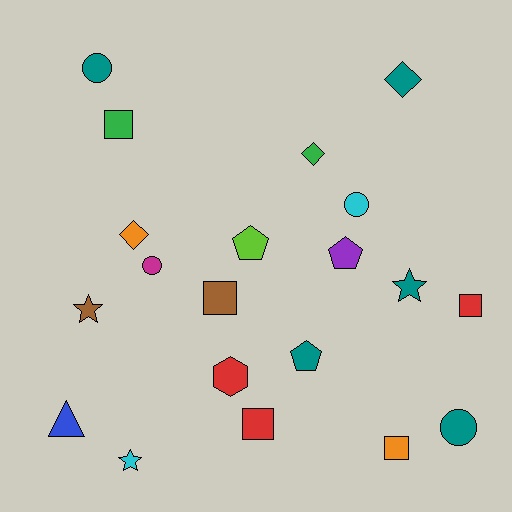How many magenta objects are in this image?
There is 1 magenta object.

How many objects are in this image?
There are 20 objects.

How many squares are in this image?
There are 5 squares.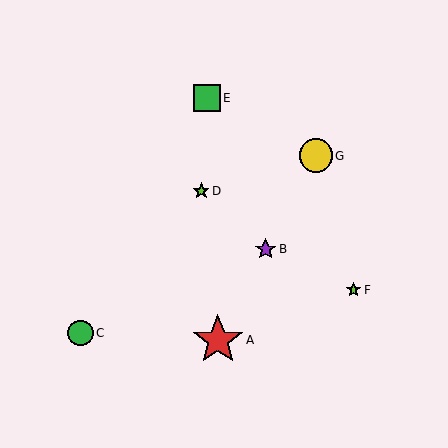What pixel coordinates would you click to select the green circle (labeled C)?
Click at (81, 333) to select the green circle C.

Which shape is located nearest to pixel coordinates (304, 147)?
The yellow circle (labeled G) at (316, 156) is nearest to that location.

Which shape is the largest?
The red star (labeled A) is the largest.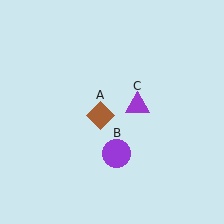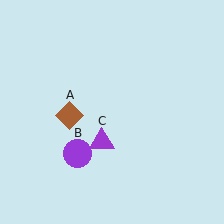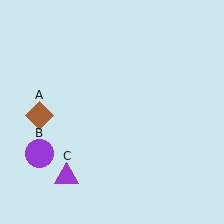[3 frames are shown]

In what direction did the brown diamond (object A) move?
The brown diamond (object A) moved left.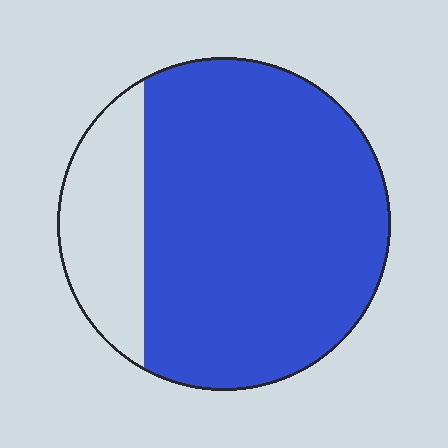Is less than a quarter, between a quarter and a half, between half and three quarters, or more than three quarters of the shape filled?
More than three quarters.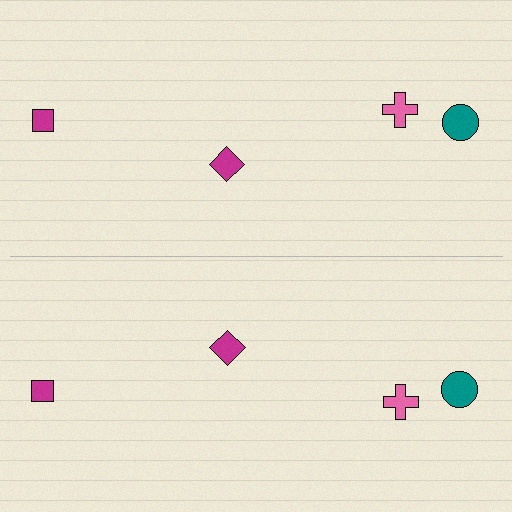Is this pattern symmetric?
Yes, this pattern has bilateral (reflection) symmetry.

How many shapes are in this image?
There are 8 shapes in this image.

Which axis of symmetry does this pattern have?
The pattern has a horizontal axis of symmetry running through the center of the image.